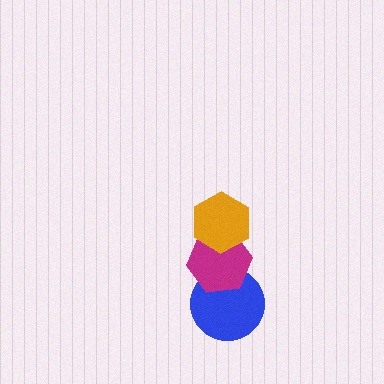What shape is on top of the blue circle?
The magenta hexagon is on top of the blue circle.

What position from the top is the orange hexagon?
The orange hexagon is 1st from the top.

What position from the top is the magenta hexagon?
The magenta hexagon is 2nd from the top.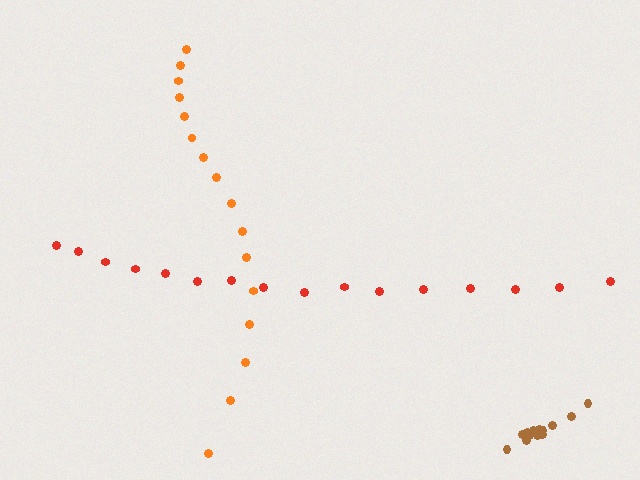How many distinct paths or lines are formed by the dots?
There are 3 distinct paths.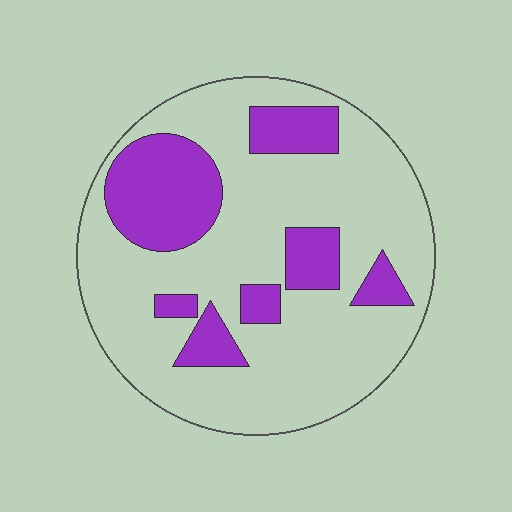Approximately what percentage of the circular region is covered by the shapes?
Approximately 25%.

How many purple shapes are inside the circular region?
7.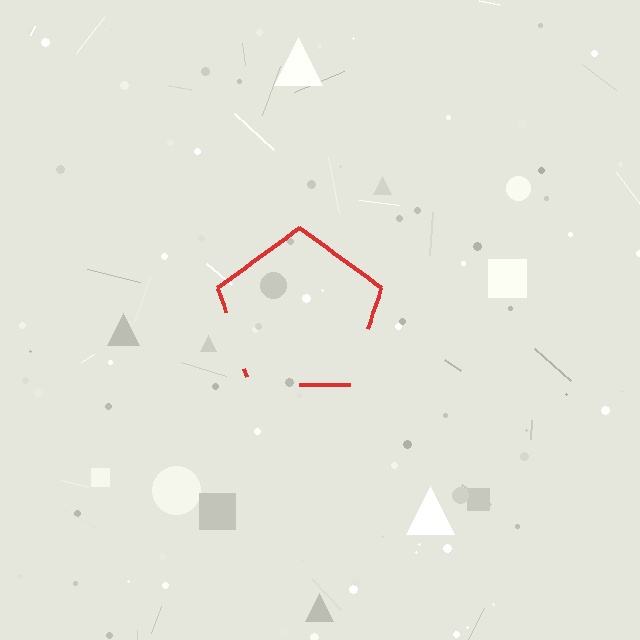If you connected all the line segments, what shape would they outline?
They would outline a pentagon.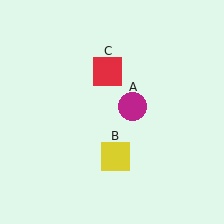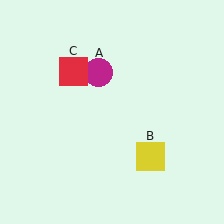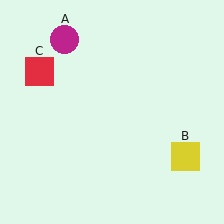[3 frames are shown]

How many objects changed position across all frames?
3 objects changed position: magenta circle (object A), yellow square (object B), red square (object C).